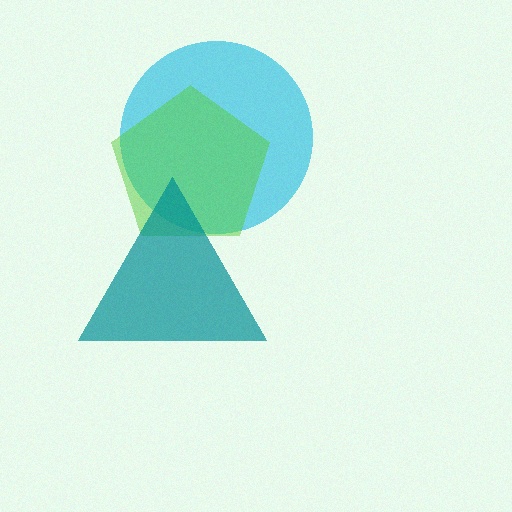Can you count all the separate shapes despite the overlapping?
Yes, there are 3 separate shapes.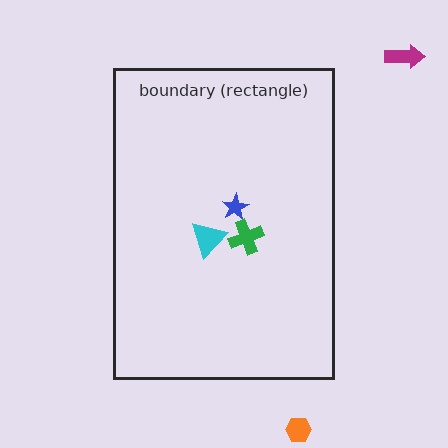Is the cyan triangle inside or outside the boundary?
Inside.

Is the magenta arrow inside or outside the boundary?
Outside.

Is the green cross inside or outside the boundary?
Inside.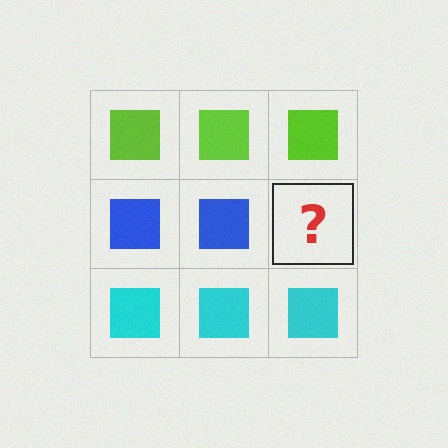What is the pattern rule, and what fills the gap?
The rule is that each row has a consistent color. The gap should be filled with a blue square.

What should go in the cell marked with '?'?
The missing cell should contain a blue square.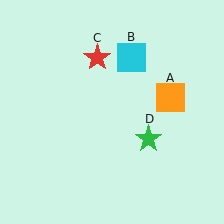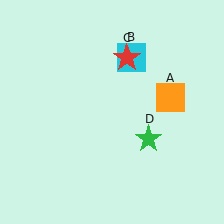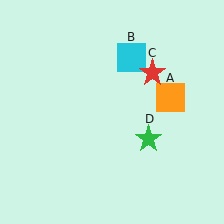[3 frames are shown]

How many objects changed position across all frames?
1 object changed position: red star (object C).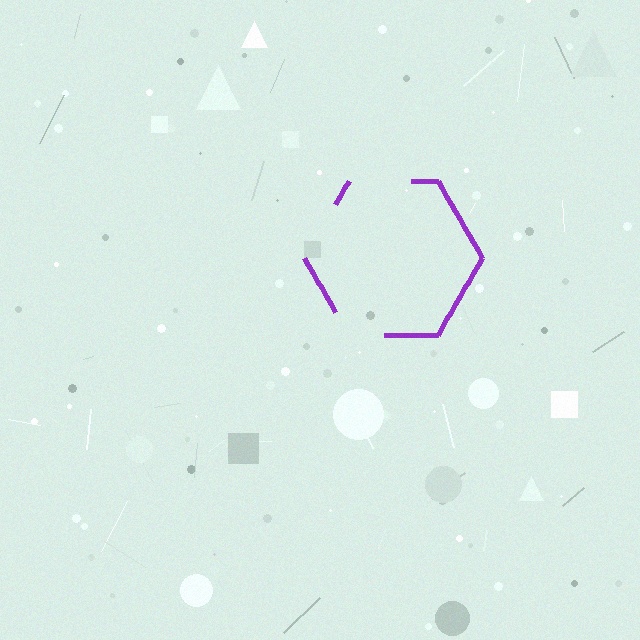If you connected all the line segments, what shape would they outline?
They would outline a hexagon.